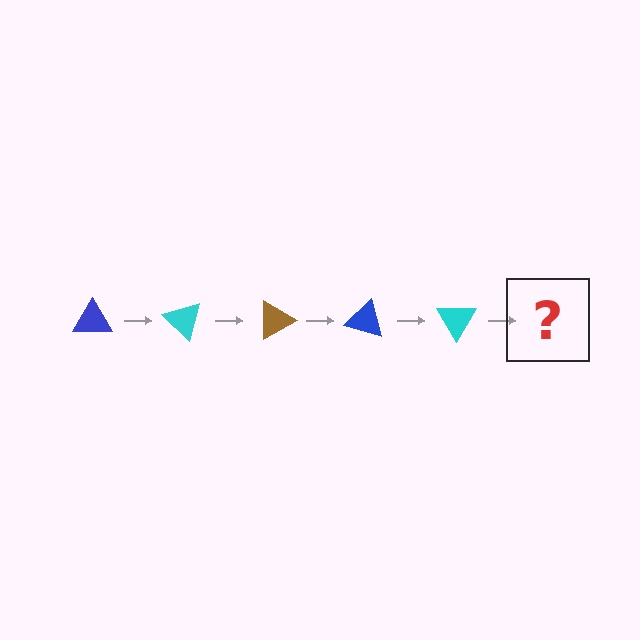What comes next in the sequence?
The next element should be a brown triangle, rotated 225 degrees from the start.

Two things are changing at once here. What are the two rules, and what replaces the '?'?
The two rules are that it rotates 45 degrees each step and the color cycles through blue, cyan, and brown. The '?' should be a brown triangle, rotated 225 degrees from the start.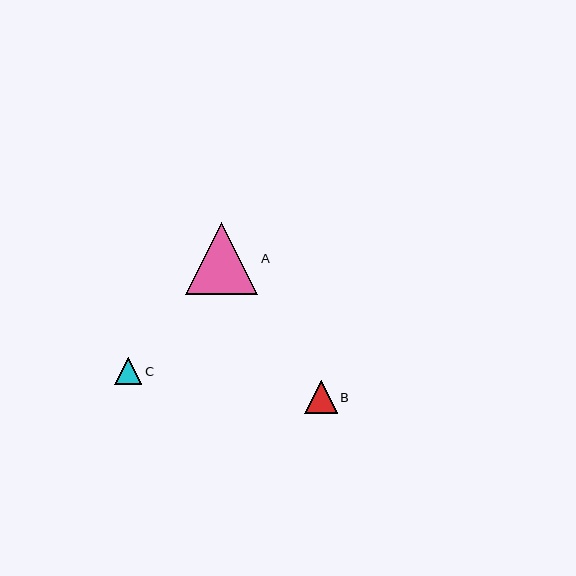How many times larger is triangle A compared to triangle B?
Triangle A is approximately 2.2 times the size of triangle B.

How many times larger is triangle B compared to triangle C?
Triangle B is approximately 1.2 times the size of triangle C.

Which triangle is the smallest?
Triangle C is the smallest with a size of approximately 27 pixels.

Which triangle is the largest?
Triangle A is the largest with a size of approximately 72 pixels.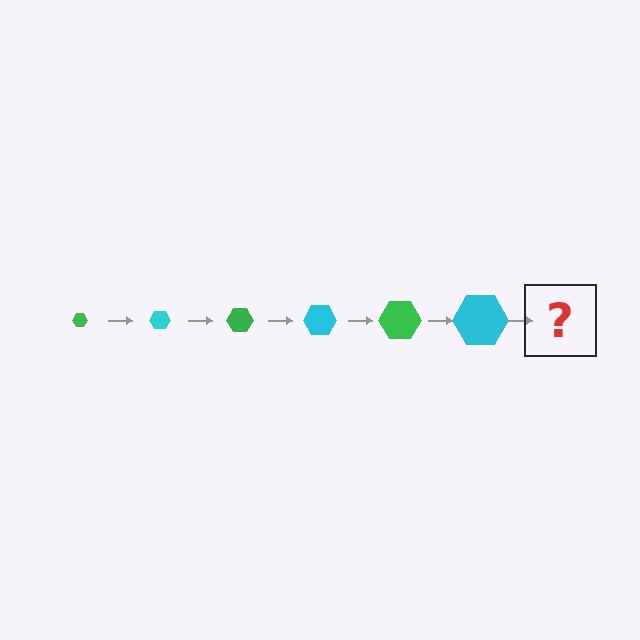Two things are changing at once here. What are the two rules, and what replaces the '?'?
The two rules are that the hexagon grows larger each step and the color cycles through green and cyan. The '?' should be a green hexagon, larger than the previous one.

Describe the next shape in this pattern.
It should be a green hexagon, larger than the previous one.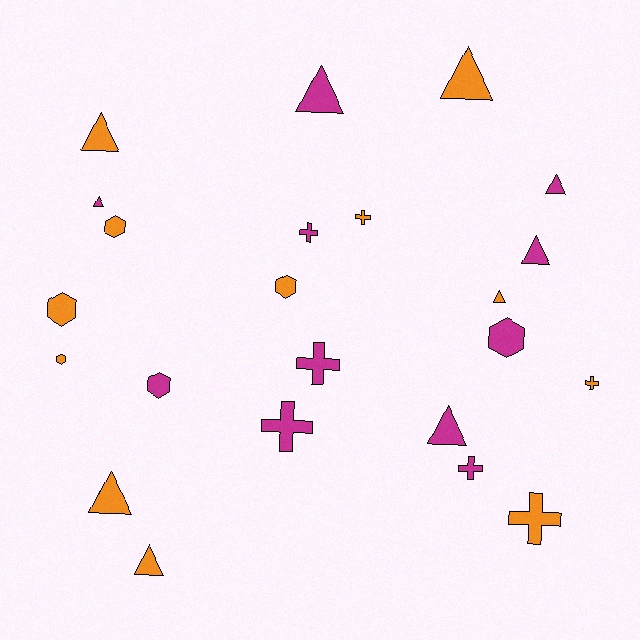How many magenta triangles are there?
There are 5 magenta triangles.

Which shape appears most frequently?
Triangle, with 10 objects.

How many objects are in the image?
There are 23 objects.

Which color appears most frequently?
Orange, with 12 objects.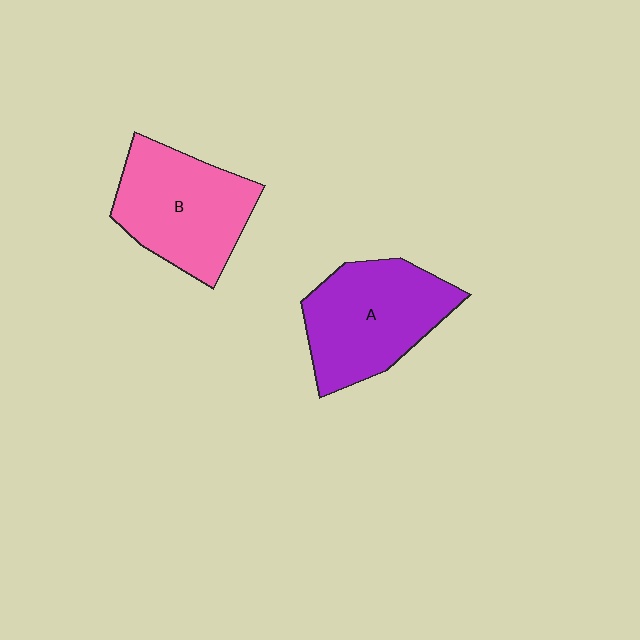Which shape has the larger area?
Shape A (purple).